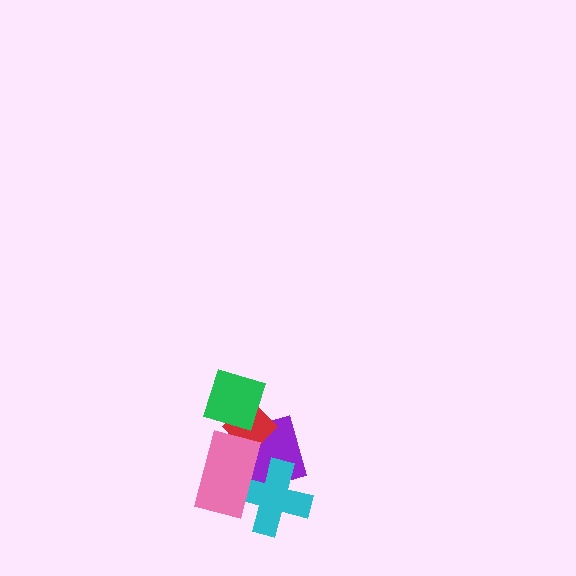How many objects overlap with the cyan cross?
2 objects overlap with the cyan cross.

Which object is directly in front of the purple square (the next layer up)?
The red diamond is directly in front of the purple square.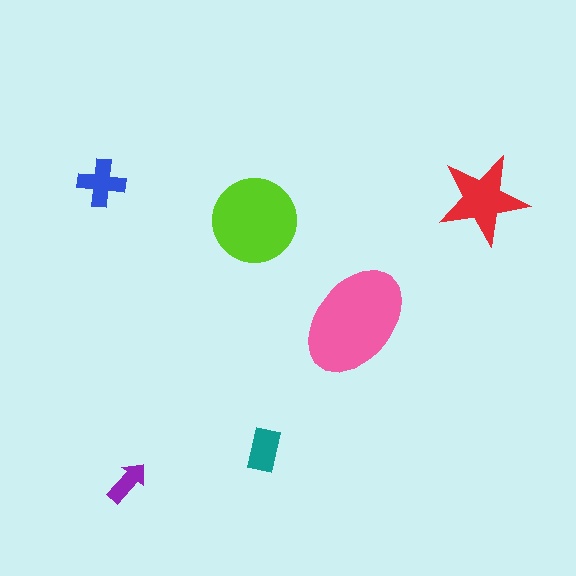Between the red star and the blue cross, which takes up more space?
The red star.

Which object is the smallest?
The purple arrow.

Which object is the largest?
The pink ellipse.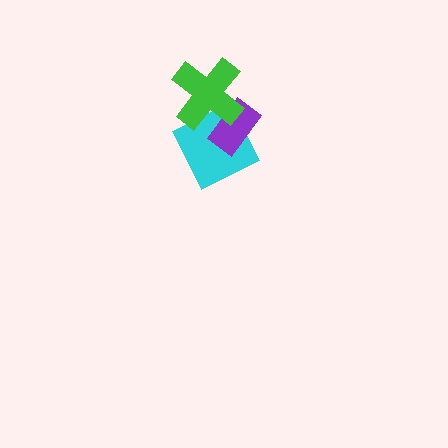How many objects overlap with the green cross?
2 objects overlap with the green cross.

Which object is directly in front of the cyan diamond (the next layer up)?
The purple rectangle is directly in front of the cyan diamond.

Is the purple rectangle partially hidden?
Yes, it is partially covered by another shape.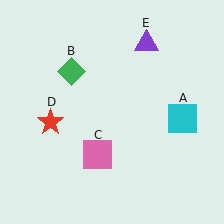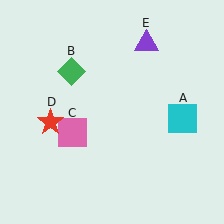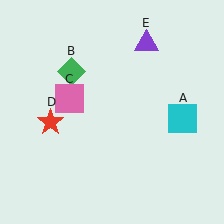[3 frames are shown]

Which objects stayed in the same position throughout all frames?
Cyan square (object A) and green diamond (object B) and red star (object D) and purple triangle (object E) remained stationary.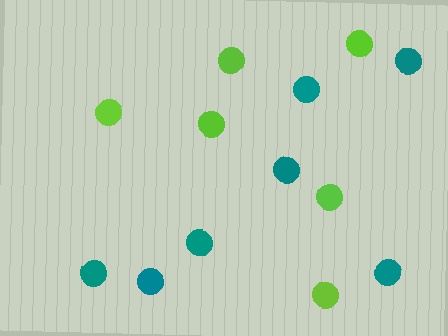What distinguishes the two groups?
There are 2 groups: one group of lime circles (6) and one group of teal circles (7).